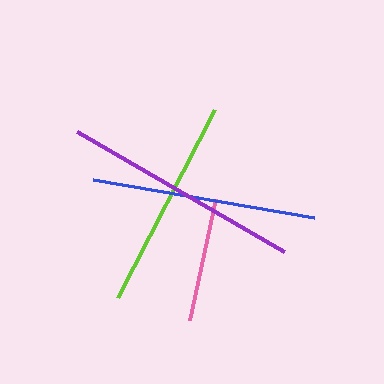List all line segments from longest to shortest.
From longest to shortest: purple, blue, lime, pink.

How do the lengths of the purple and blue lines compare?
The purple and blue lines are approximately the same length.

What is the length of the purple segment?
The purple segment is approximately 240 pixels long.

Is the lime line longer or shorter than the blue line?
The blue line is longer than the lime line.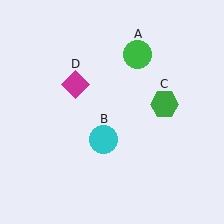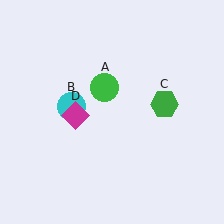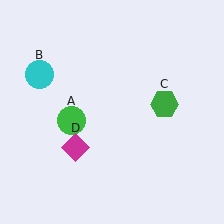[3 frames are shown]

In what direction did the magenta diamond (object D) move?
The magenta diamond (object D) moved down.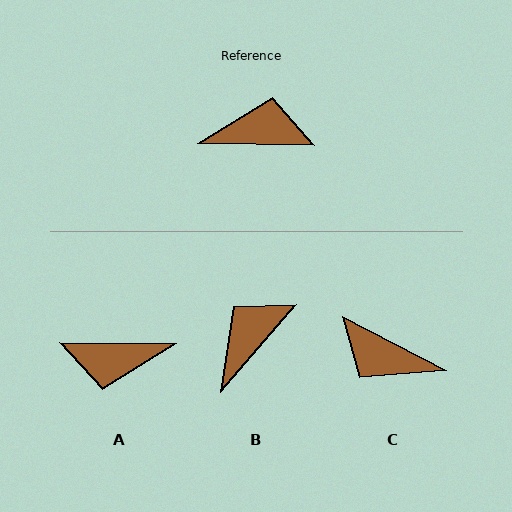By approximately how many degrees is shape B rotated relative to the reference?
Approximately 50 degrees counter-clockwise.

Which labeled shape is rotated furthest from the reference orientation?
A, about 180 degrees away.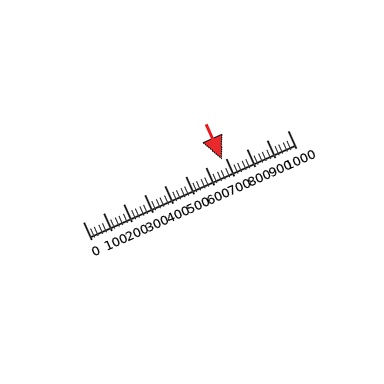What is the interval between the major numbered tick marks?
The major tick marks are spaced 100 units apart.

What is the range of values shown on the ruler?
The ruler shows values from 0 to 1000.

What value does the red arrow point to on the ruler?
The red arrow points to approximately 680.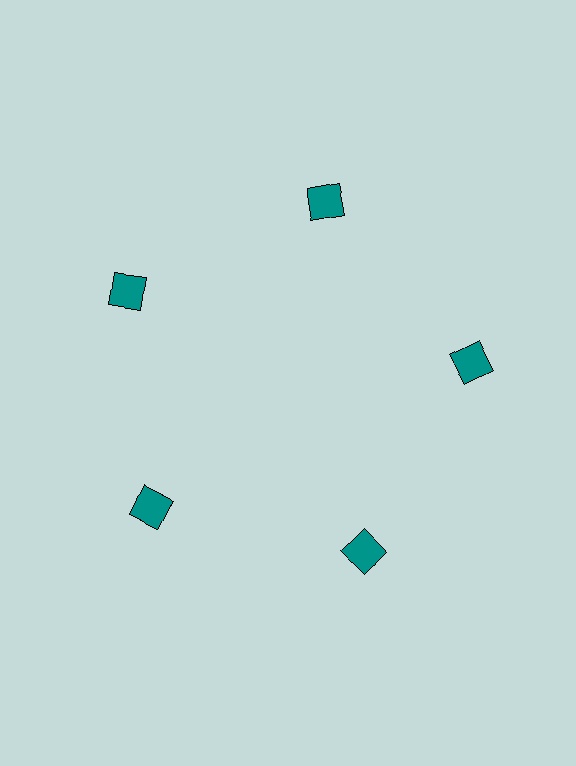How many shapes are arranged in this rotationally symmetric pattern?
There are 5 shapes, arranged in 5 groups of 1.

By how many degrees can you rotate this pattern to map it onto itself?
The pattern maps onto itself every 72 degrees of rotation.